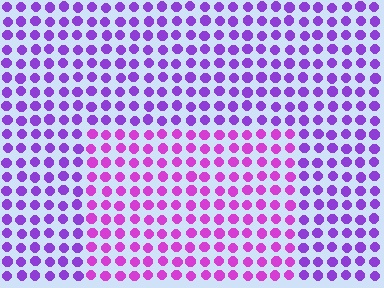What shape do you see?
I see a rectangle.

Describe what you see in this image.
The image is filled with small purple elements in a uniform arrangement. A rectangle-shaped region is visible where the elements are tinted to a slightly different hue, forming a subtle color boundary.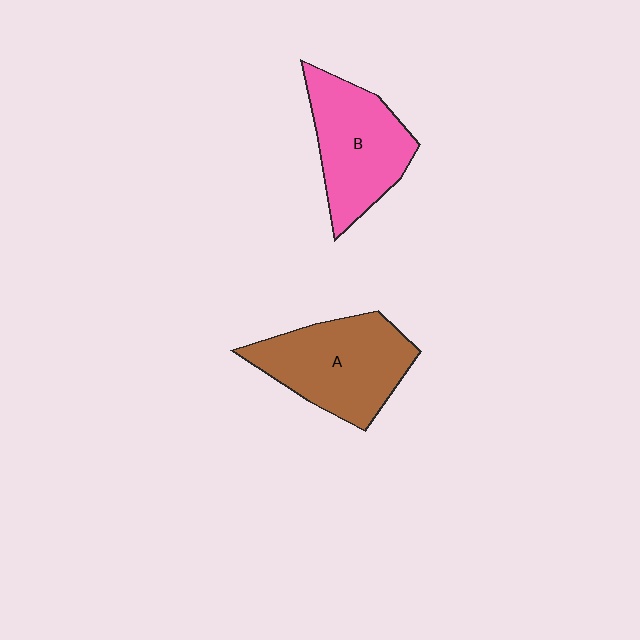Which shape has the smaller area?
Shape B (pink).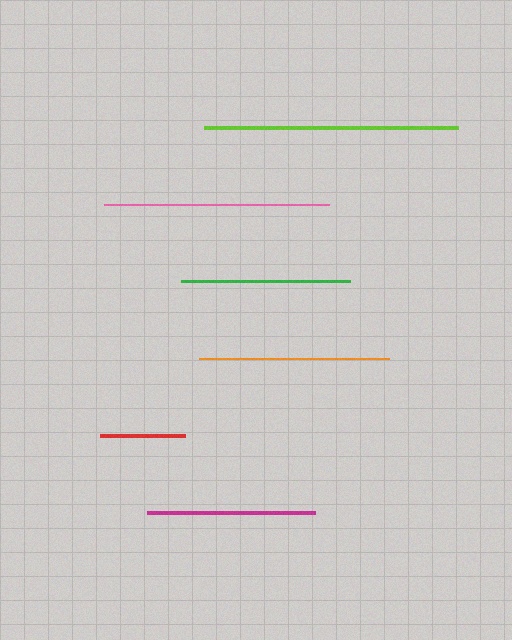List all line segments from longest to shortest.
From longest to shortest: lime, pink, orange, green, magenta, red.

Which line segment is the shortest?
The red line is the shortest at approximately 85 pixels.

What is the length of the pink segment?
The pink segment is approximately 225 pixels long.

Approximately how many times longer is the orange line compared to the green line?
The orange line is approximately 1.1 times the length of the green line.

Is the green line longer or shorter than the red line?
The green line is longer than the red line.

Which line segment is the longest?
The lime line is the longest at approximately 254 pixels.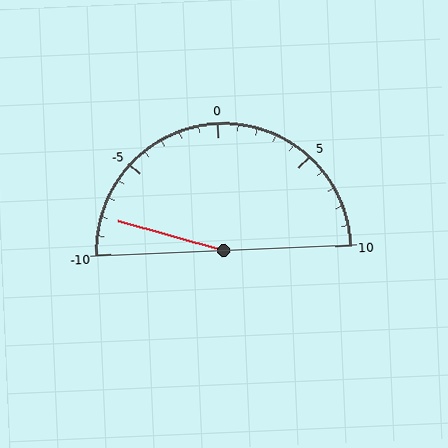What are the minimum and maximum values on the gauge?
The gauge ranges from -10 to 10.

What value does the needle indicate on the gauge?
The needle indicates approximately -8.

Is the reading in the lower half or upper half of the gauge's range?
The reading is in the lower half of the range (-10 to 10).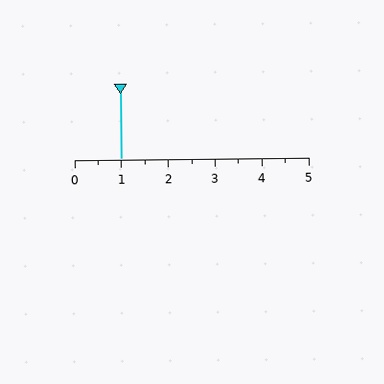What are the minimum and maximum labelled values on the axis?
The axis runs from 0 to 5.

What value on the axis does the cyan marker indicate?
The marker indicates approximately 1.